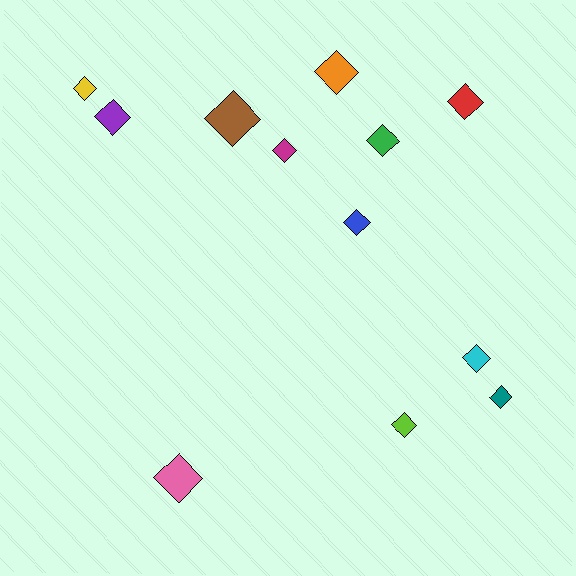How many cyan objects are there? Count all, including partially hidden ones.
There is 1 cyan object.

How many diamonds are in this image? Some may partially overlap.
There are 12 diamonds.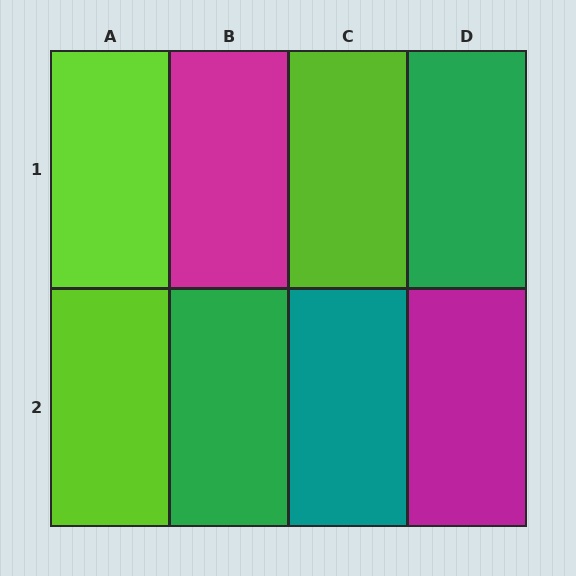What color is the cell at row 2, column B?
Green.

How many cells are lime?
3 cells are lime.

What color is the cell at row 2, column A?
Lime.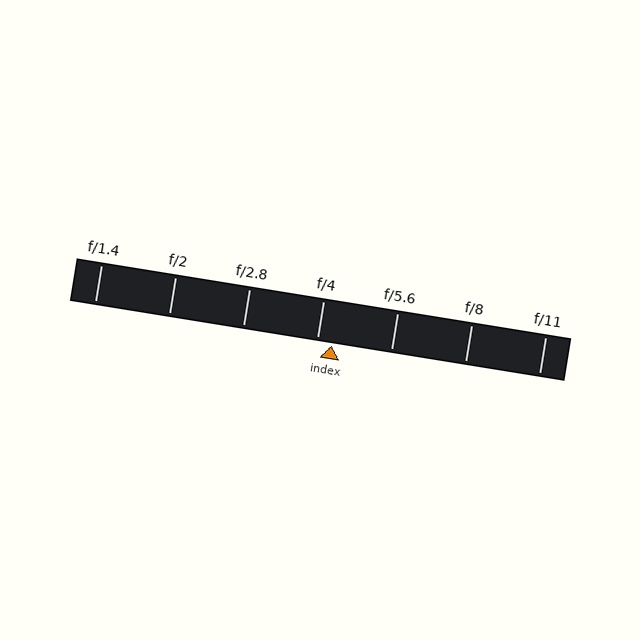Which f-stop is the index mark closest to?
The index mark is closest to f/4.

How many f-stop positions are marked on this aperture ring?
There are 7 f-stop positions marked.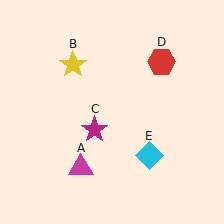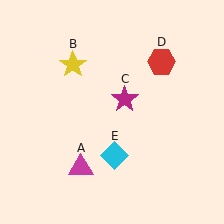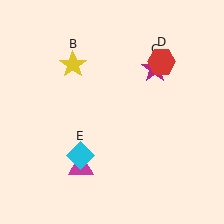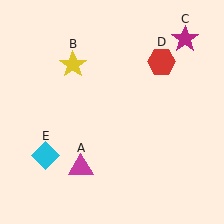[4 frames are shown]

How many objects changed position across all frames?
2 objects changed position: magenta star (object C), cyan diamond (object E).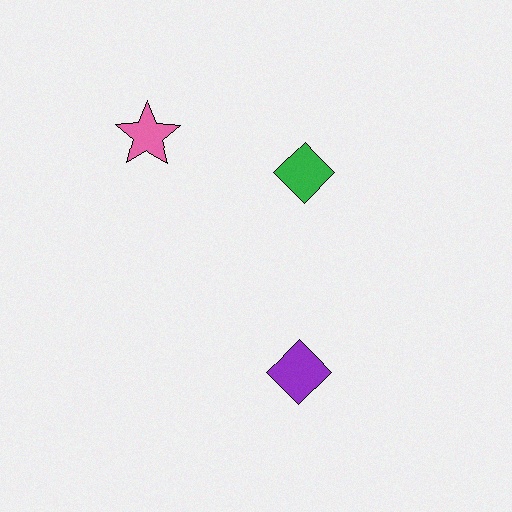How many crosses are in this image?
There are no crosses.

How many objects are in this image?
There are 3 objects.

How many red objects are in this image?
There are no red objects.